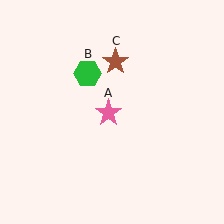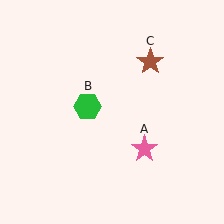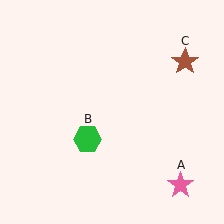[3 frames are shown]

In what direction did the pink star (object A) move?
The pink star (object A) moved down and to the right.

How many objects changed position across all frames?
3 objects changed position: pink star (object A), green hexagon (object B), brown star (object C).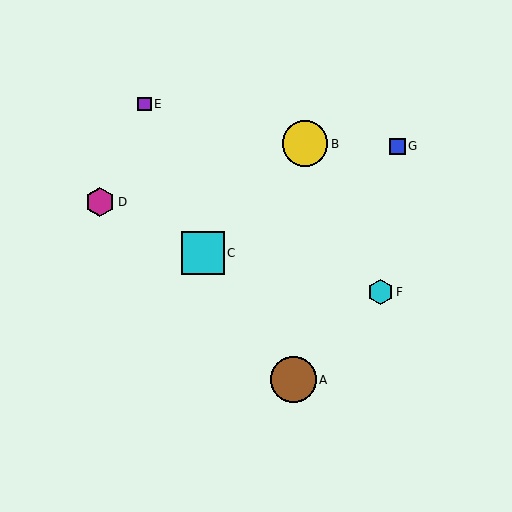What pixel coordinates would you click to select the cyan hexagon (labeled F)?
Click at (380, 292) to select the cyan hexagon F.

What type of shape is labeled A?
Shape A is a brown circle.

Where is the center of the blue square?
The center of the blue square is at (397, 146).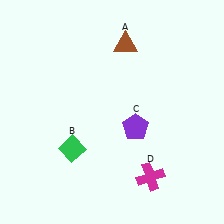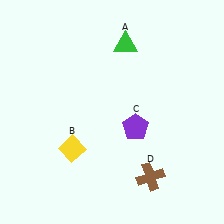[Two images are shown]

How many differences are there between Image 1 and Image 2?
There are 3 differences between the two images.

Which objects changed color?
A changed from brown to green. B changed from green to yellow. D changed from magenta to brown.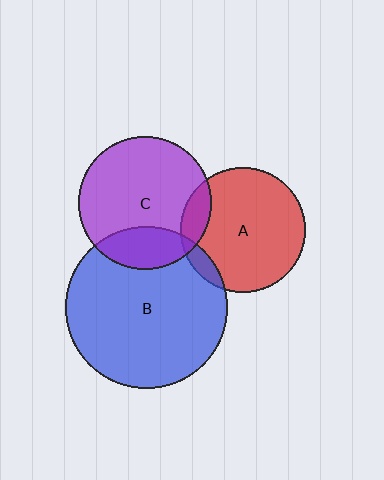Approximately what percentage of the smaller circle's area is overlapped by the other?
Approximately 20%.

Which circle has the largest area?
Circle B (blue).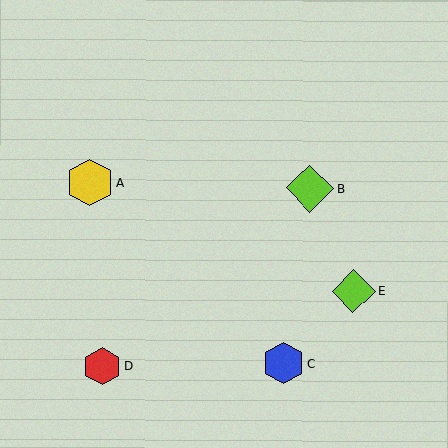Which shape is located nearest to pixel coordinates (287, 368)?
The blue hexagon (labeled C) at (284, 363) is nearest to that location.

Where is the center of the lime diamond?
The center of the lime diamond is at (310, 188).